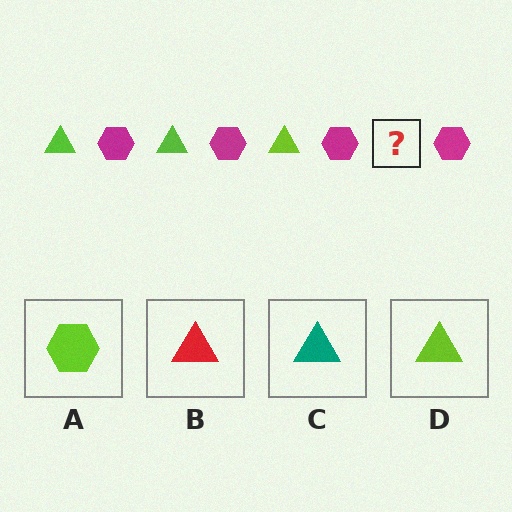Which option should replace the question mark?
Option D.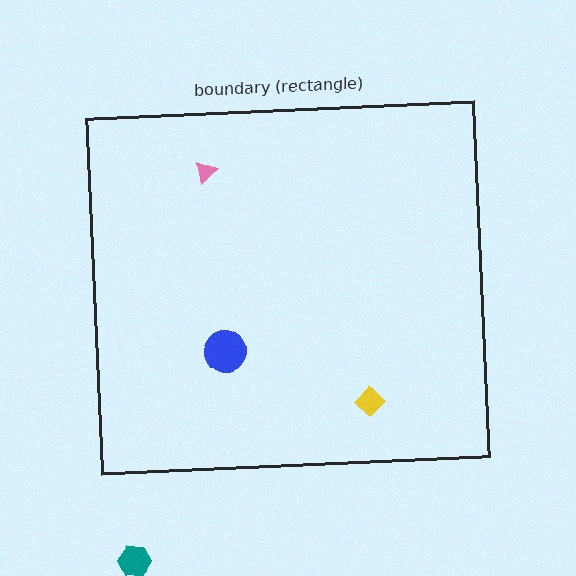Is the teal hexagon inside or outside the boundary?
Outside.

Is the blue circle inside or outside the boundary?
Inside.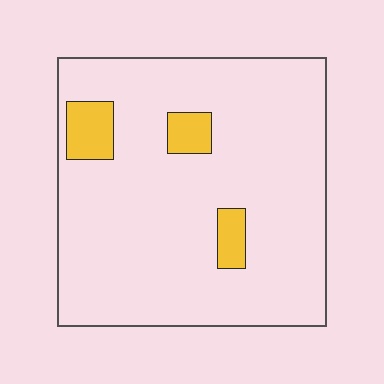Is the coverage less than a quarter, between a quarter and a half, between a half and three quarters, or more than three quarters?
Less than a quarter.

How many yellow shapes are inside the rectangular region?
3.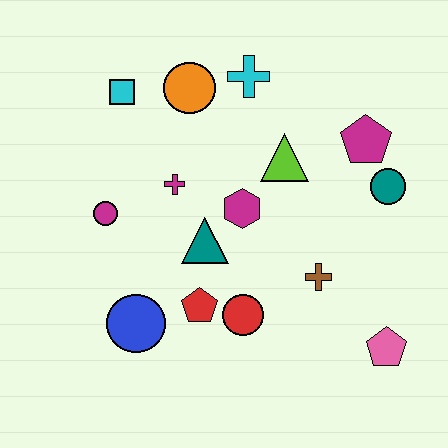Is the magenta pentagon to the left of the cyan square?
No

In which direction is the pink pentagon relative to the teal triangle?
The pink pentagon is to the right of the teal triangle.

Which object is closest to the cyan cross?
The orange circle is closest to the cyan cross.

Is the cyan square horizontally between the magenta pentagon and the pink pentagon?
No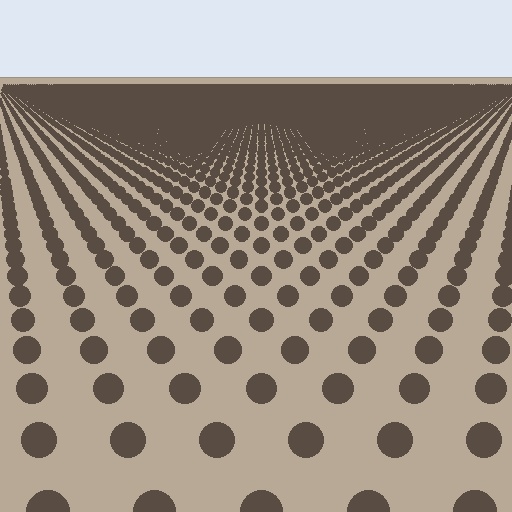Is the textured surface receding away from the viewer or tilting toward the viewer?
The surface is receding away from the viewer. Texture elements get smaller and denser toward the top.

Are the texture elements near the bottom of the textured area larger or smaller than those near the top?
Larger. Near the bottom, elements are closer to the viewer and appear at a bigger on-screen size.